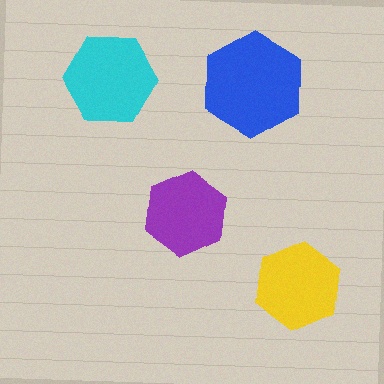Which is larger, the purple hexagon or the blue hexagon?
The blue one.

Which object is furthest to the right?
The yellow hexagon is rightmost.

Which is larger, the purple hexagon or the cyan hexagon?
The cyan one.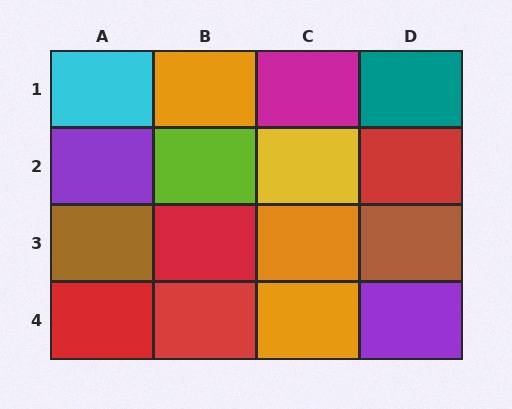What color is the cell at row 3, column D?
Brown.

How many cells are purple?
2 cells are purple.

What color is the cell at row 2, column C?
Yellow.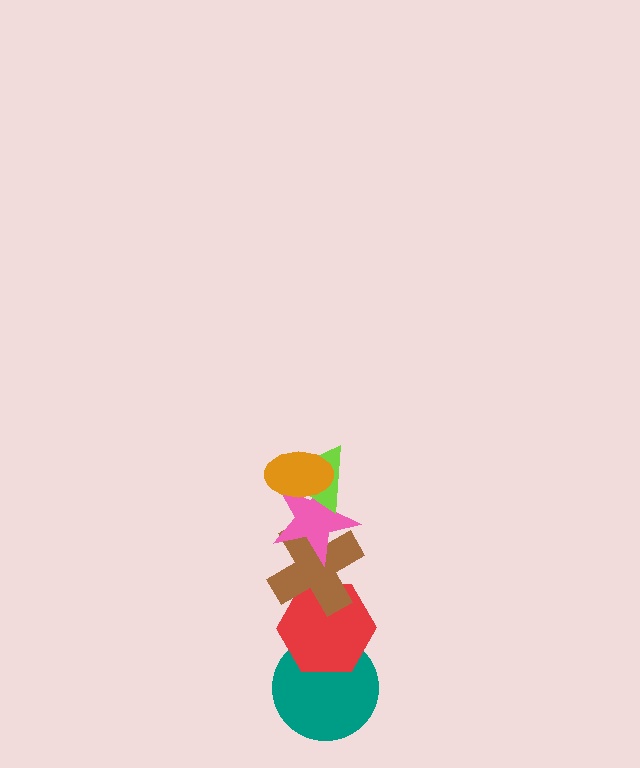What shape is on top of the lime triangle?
The orange ellipse is on top of the lime triangle.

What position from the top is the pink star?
The pink star is 3rd from the top.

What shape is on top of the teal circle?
The red hexagon is on top of the teal circle.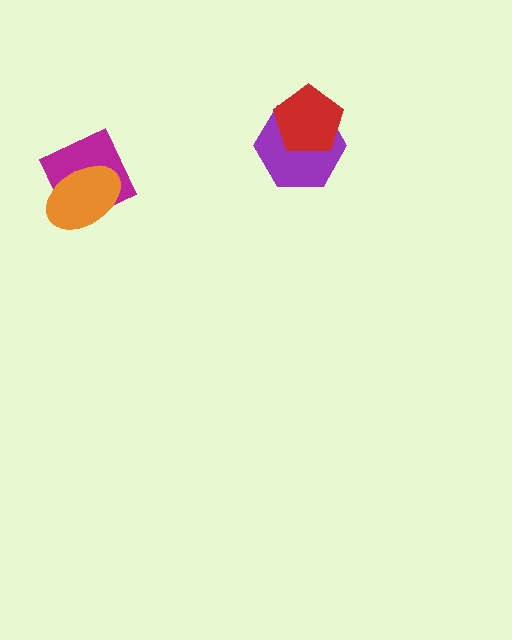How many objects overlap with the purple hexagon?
1 object overlaps with the purple hexagon.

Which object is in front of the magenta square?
The orange ellipse is in front of the magenta square.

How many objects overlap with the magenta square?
1 object overlaps with the magenta square.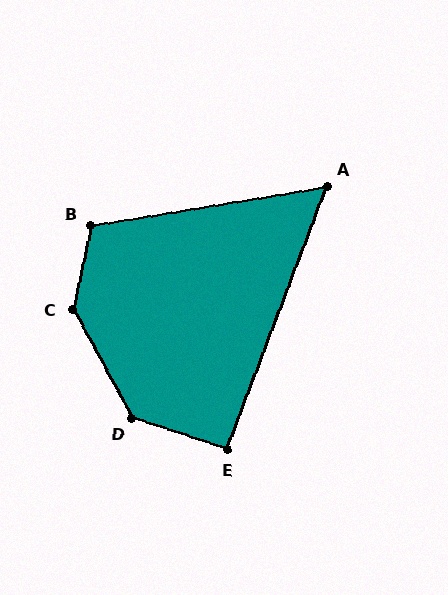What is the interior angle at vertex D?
Approximately 137 degrees (obtuse).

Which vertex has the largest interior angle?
C, at approximately 140 degrees.